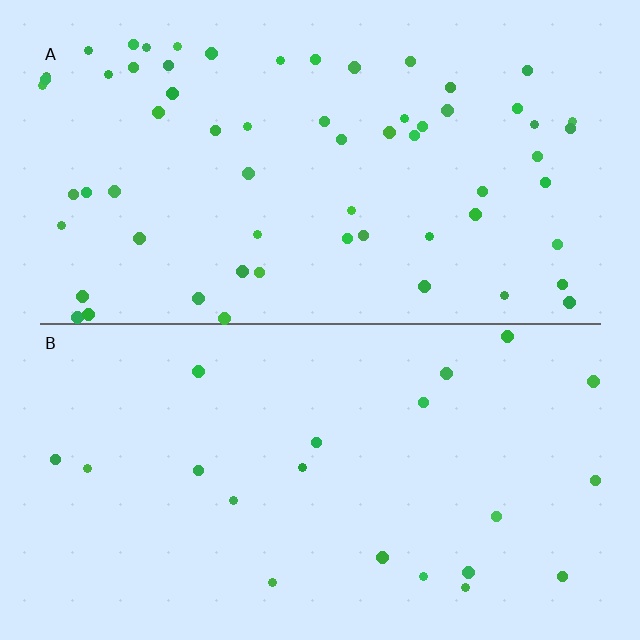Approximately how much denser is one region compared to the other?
Approximately 3.0× — region A over region B.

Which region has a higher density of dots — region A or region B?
A (the top).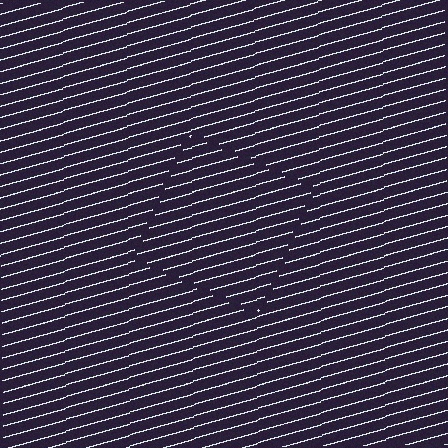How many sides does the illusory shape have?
4 sides — the line-ends trace a square.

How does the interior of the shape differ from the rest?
The interior of the shape contains the same grating, shifted by half a period — the contour is defined by the phase discontinuity where line-ends from the inner and outer gratings abut.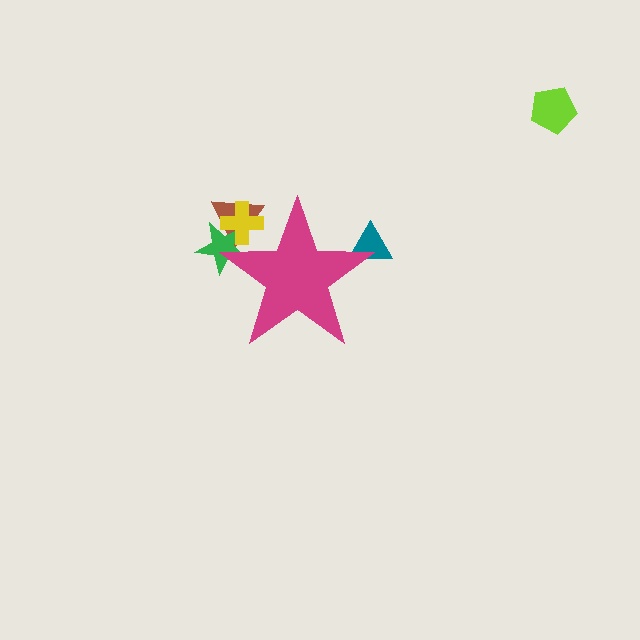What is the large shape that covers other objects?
A magenta star.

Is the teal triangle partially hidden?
Yes, the teal triangle is partially hidden behind the magenta star.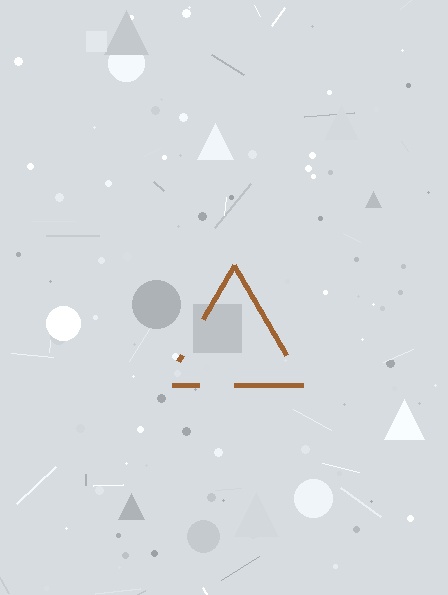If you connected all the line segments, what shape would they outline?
They would outline a triangle.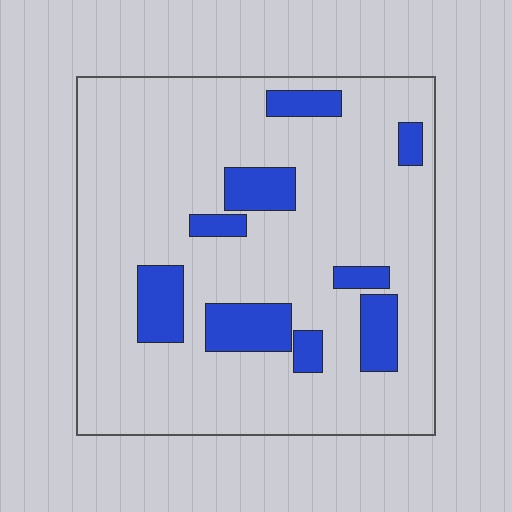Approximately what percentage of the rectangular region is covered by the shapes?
Approximately 15%.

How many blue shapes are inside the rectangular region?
9.